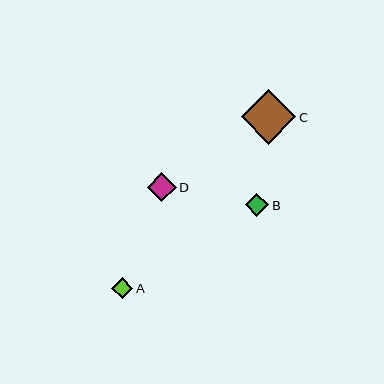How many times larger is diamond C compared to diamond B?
Diamond C is approximately 2.4 times the size of diamond B.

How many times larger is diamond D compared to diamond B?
Diamond D is approximately 1.2 times the size of diamond B.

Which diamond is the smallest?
Diamond A is the smallest with a size of approximately 21 pixels.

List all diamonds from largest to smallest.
From largest to smallest: C, D, B, A.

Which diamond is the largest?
Diamond C is the largest with a size of approximately 55 pixels.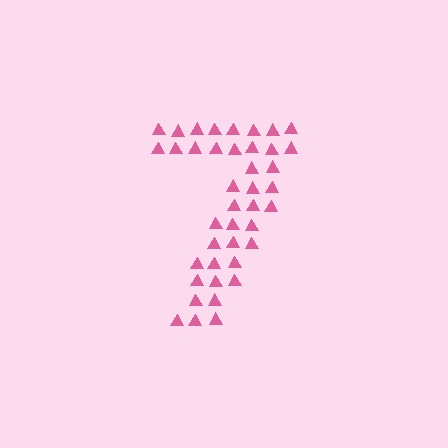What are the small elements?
The small elements are triangles.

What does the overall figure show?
The overall figure shows the digit 7.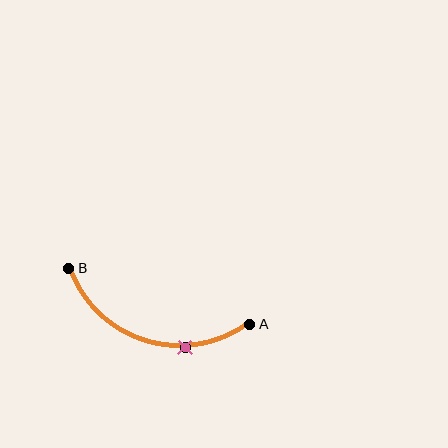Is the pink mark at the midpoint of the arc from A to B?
No. The pink mark lies on the arc but is closer to endpoint A. The arc midpoint would be at the point on the curve equidistant along the arc from both A and B.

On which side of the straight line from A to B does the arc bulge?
The arc bulges below the straight line connecting A and B.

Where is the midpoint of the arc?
The arc midpoint is the point on the curve farthest from the straight line joining A and B. It sits below that line.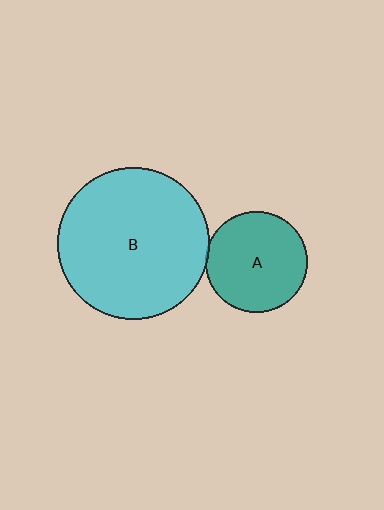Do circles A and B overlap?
Yes.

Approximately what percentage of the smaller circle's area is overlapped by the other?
Approximately 5%.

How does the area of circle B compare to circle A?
Approximately 2.2 times.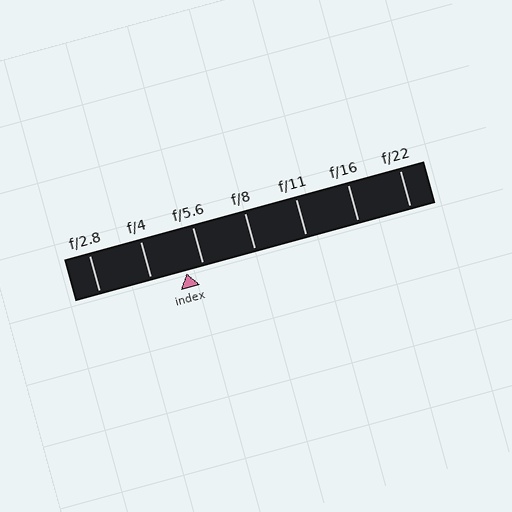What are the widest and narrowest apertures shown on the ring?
The widest aperture shown is f/2.8 and the narrowest is f/22.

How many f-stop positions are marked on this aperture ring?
There are 7 f-stop positions marked.